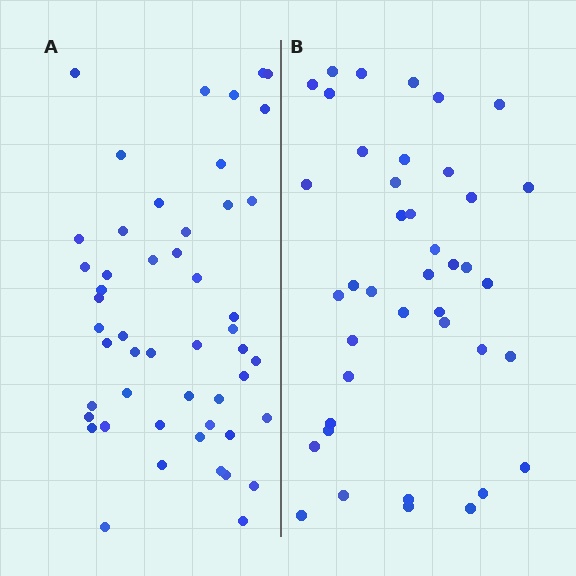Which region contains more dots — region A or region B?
Region A (the left region) has more dots.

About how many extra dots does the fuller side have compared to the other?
Region A has roughly 8 or so more dots than region B.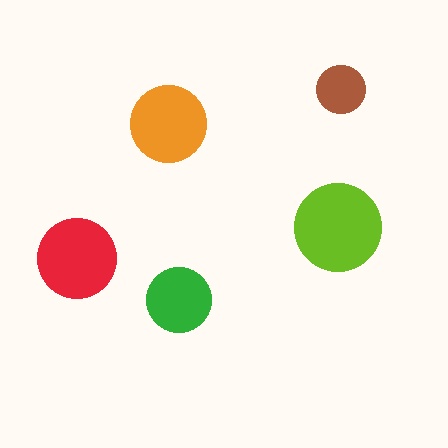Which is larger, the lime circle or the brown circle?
The lime one.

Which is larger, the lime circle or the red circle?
The lime one.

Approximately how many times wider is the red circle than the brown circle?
About 1.5 times wider.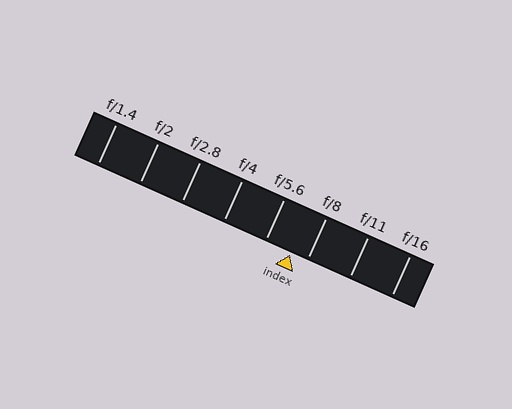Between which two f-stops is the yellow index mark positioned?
The index mark is between f/5.6 and f/8.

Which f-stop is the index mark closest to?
The index mark is closest to f/8.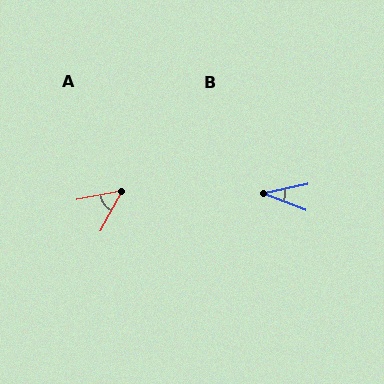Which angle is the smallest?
B, at approximately 33 degrees.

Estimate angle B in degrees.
Approximately 33 degrees.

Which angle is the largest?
A, at approximately 50 degrees.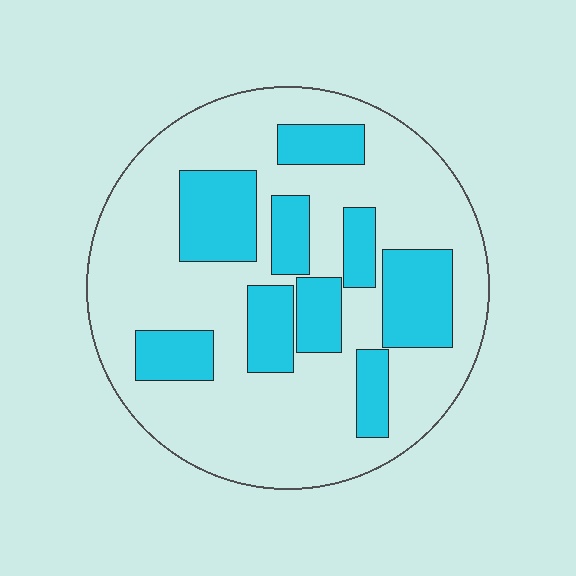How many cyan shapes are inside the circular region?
9.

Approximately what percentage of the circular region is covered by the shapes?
Approximately 30%.